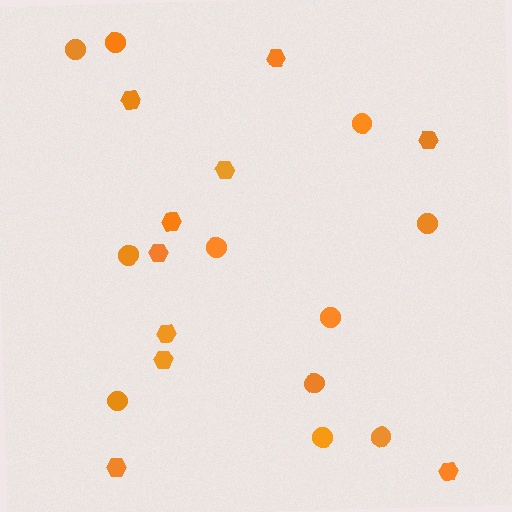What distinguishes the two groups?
There are 2 groups: one group of circles (11) and one group of hexagons (10).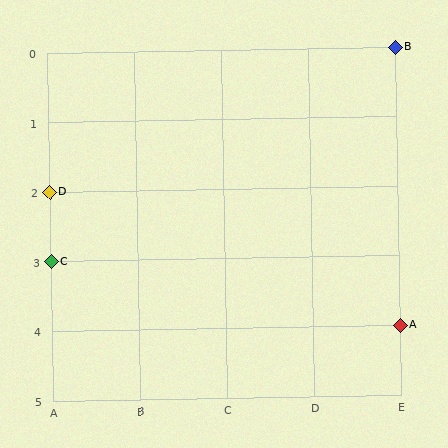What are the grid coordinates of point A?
Point A is at grid coordinates (E, 4).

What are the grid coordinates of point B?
Point B is at grid coordinates (E, 0).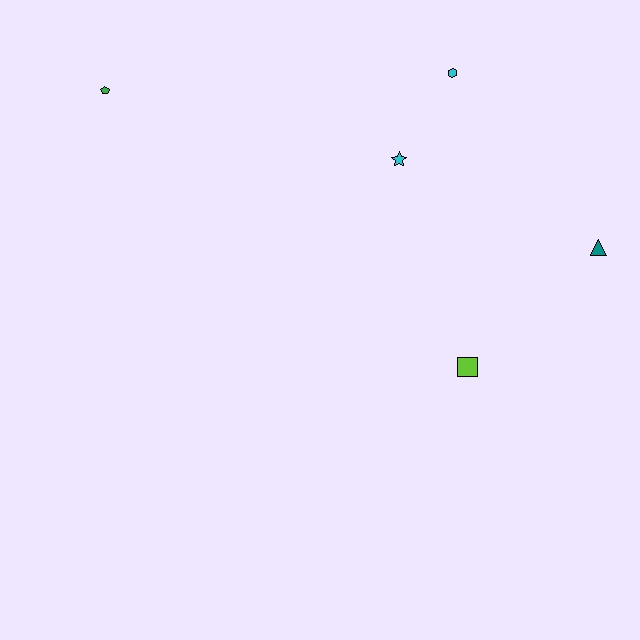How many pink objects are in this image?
There are no pink objects.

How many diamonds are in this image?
There are no diamonds.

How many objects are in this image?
There are 5 objects.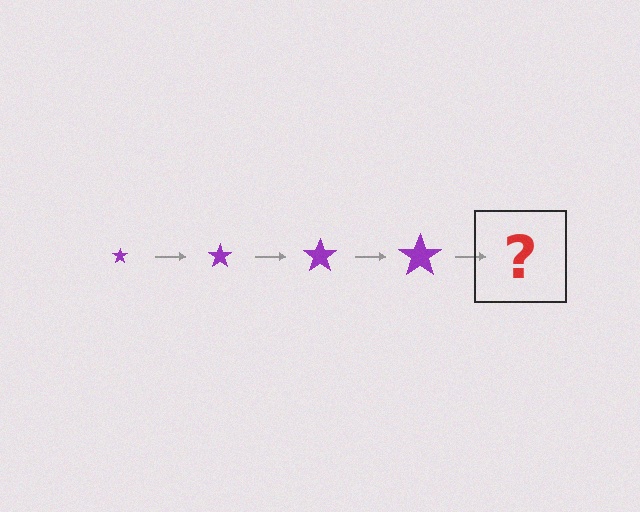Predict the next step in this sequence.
The next step is a purple star, larger than the previous one.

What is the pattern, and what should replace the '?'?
The pattern is that the star gets progressively larger each step. The '?' should be a purple star, larger than the previous one.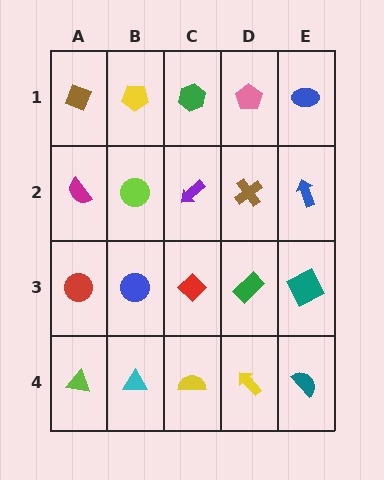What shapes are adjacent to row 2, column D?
A pink pentagon (row 1, column D), a green rectangle (row 3, column D), a purple arrow (row 2, column C), a blue arrow (row 2, column E).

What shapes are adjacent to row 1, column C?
A purple arrow (row 2, column C), a yellow pentagon (row 1, column B), a pink pentagon (row 1, column D).